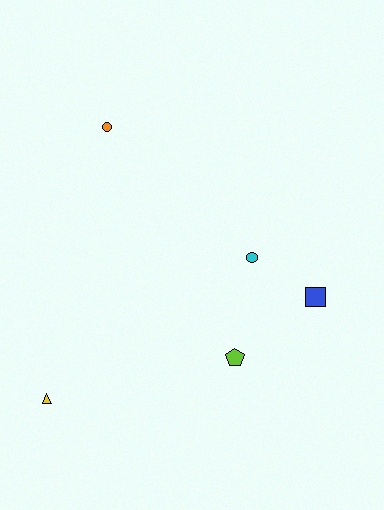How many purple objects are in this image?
There are no purple objects.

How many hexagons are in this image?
There are no hexagons.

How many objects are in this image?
There are 5 objects.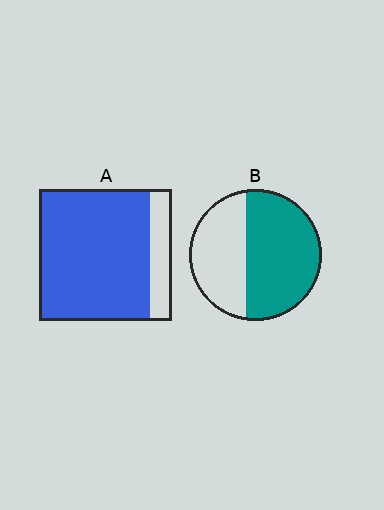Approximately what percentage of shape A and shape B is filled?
A is approximately 85% and B is approximately 60%.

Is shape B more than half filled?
Yes.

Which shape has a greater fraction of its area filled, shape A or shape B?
Shape A.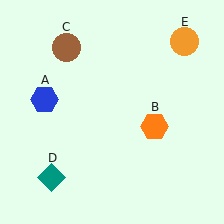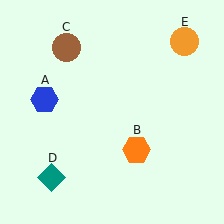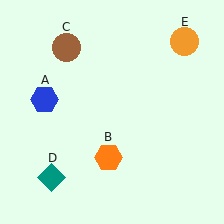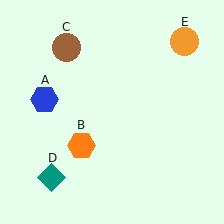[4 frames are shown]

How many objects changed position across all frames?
1 object changed position: orange hexagon (object B).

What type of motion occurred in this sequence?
The orange hexagon (object B) rotated clockwise around the center of the scene.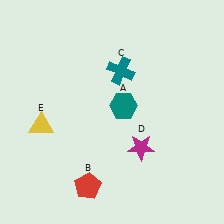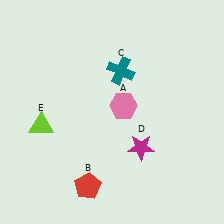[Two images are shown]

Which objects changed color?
A changed from teal to pink. E changed from yellow to lime.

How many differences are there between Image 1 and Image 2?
There are 2 differences between the two images.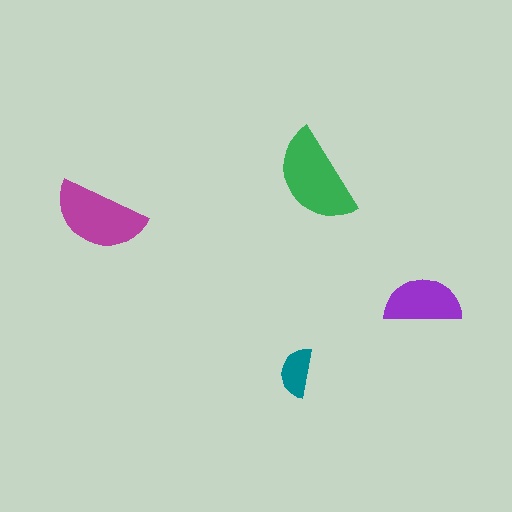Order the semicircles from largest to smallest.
the green one, the magenta one, the purple one, the teal one.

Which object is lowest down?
The teal semicircle is bottommost.